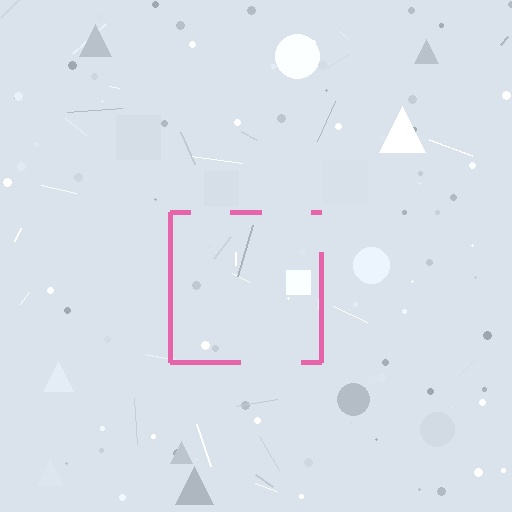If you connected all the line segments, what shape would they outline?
They would outline a square.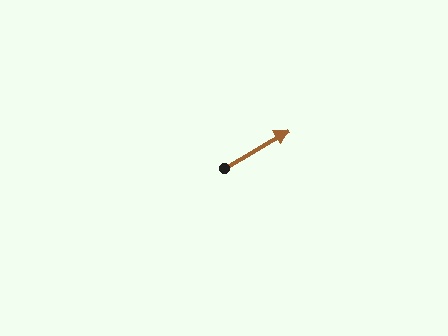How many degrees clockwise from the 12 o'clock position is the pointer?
Approximately 60 degrees.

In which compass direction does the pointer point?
Northeast.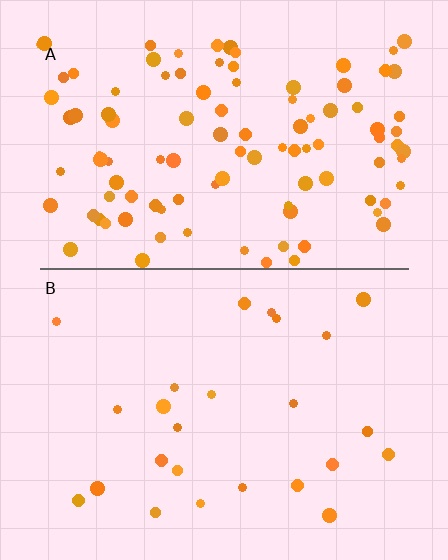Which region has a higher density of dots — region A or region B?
A (the top).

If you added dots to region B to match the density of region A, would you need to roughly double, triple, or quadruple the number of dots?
Approximately quadruple.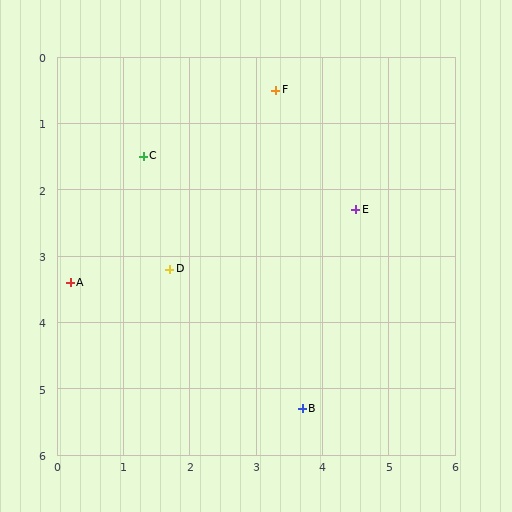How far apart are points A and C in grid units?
Points A and C are about 2.2 grid units apart.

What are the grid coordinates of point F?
Point F is at approximately (3.3, 0.5).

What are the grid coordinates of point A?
Point A is at approximately (0.2, 3.4).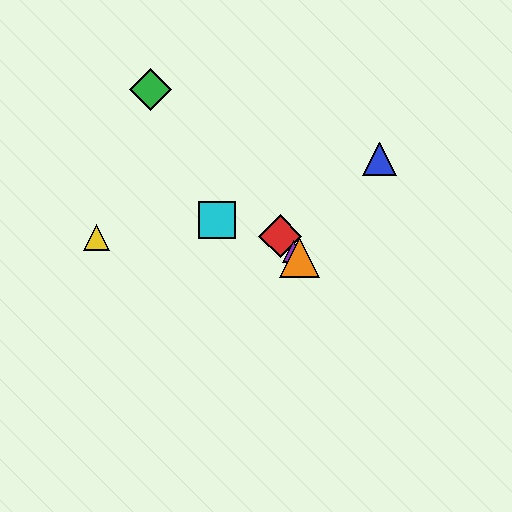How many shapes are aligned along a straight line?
4 shapes (the red diamond, the green diamond, the purple triangle, the orange triangle) are aligned along a straight line.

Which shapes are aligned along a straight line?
The red diamond, the green diamond, the purple triangle, the orange triangle are aligned along a straight line.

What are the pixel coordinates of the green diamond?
The green diamond is at (151, 90).